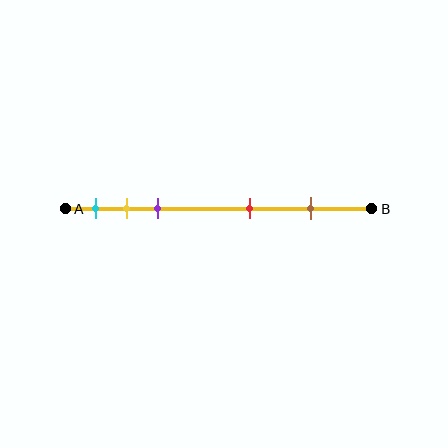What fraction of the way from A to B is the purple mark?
The purple mark is approximately 30% (0.3) of the way from A to B.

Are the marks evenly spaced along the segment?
No, the marks are not evenly spaced.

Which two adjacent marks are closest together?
The yellow and purple marks are the closest adjacent pair.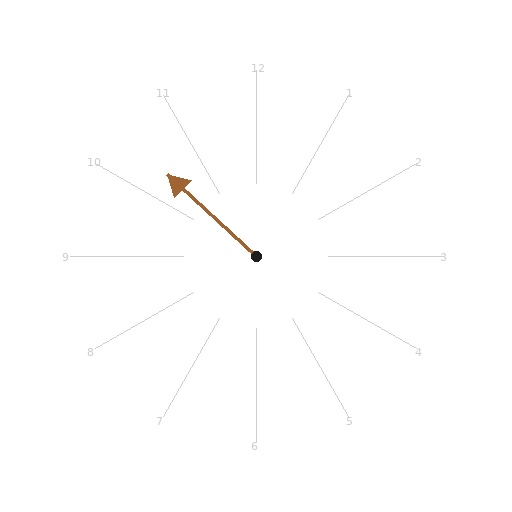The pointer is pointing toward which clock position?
Roughly 10 o'clock.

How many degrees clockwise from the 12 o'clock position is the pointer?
Approximately 313 degrees.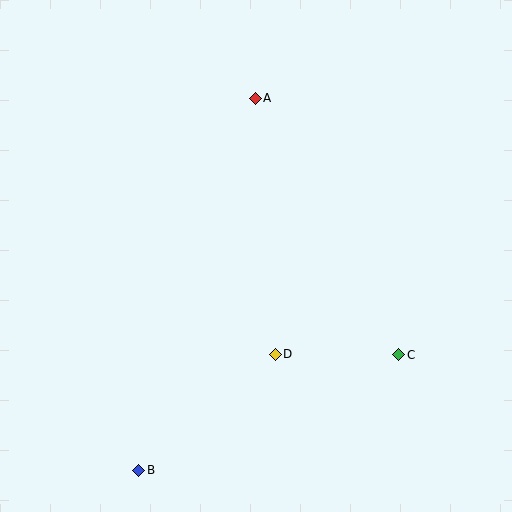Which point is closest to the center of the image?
Point D at (275, 354) is closest to the center.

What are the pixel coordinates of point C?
Point C is at (399, 355).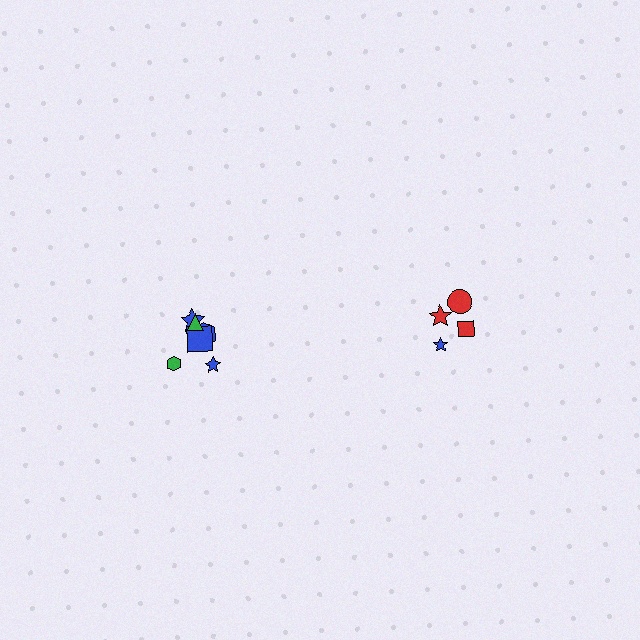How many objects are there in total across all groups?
There are 10 objects.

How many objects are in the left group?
There are 6 objects.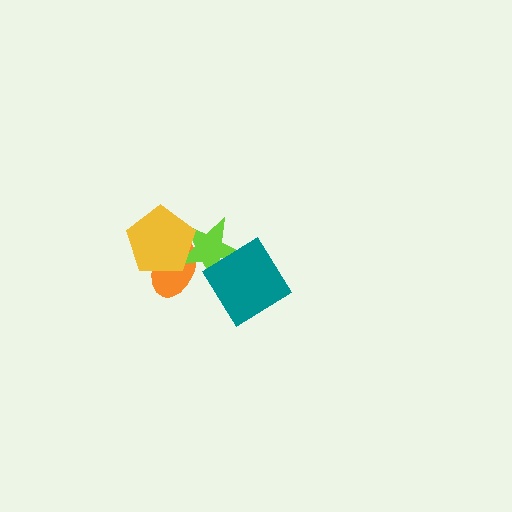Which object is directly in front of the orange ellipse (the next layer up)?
The lime star is directly in front of the orange ellipse.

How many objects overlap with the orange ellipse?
2 objects overlap with the orange ellipse.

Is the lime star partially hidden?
Yes, it is partially covered by another shape.